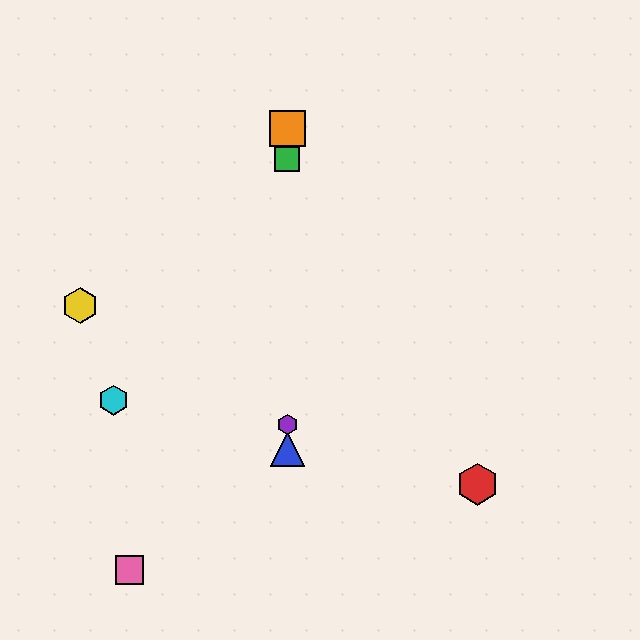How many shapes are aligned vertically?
4 shapes (the blue triangle, the green square, the purple hexagon, the orange square) are aligned vertically.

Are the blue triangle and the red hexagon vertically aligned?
No, the blue triangle is at x≈287 and the red hexagon is at x≈478.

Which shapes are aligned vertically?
The blue triangle, the green square, the purple hexagon, the orange square are aligned vertically.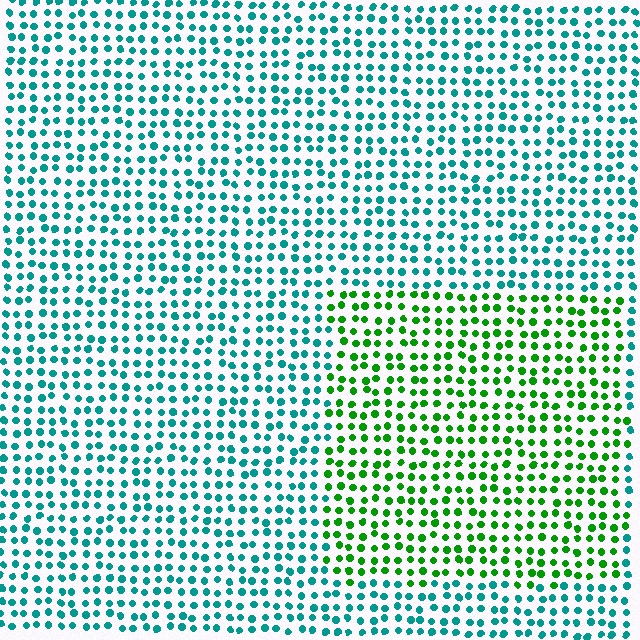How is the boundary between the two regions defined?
The boundary is defined purely by a slight shift in hue (about 54 degrees). Spacing, size, and orientation are identical on both sides.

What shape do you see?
I see a rectangle.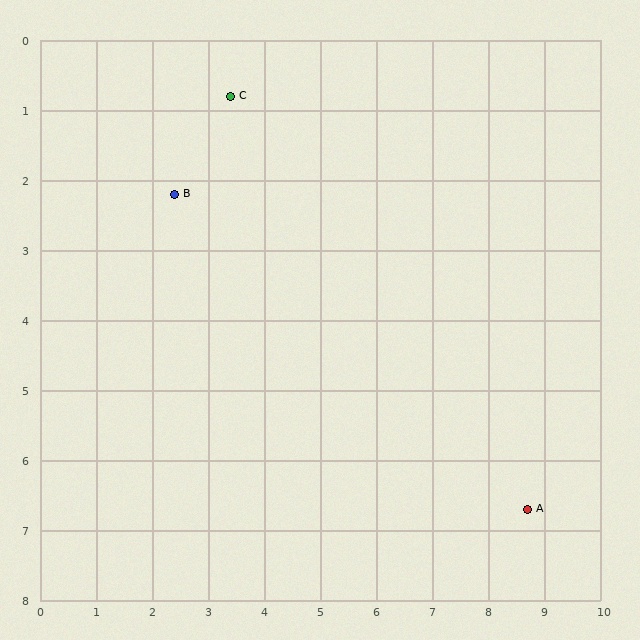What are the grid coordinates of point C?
Point C is at approximately (3.4, 0.8).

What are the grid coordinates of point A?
Point A is at approximately (8.7, 6.7).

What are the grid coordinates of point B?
Point B is at approximately (2.4, 2.2).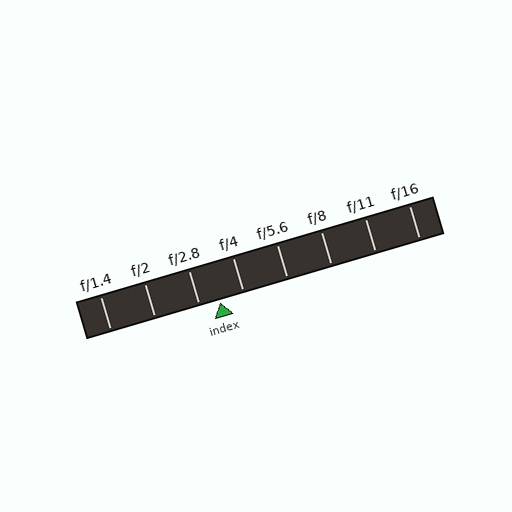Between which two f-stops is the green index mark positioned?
The index mark is between f/2.8 and f/4.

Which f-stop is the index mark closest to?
The index mark is closest to f/2.8.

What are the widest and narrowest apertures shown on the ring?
The widest aperture shown is f/1.4 and the narrowest is f/16.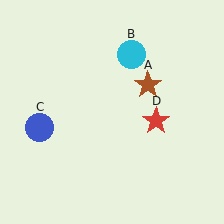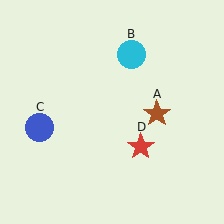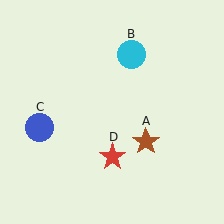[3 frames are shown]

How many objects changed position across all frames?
2 objects changed position: brown star (object A), red star (object D).